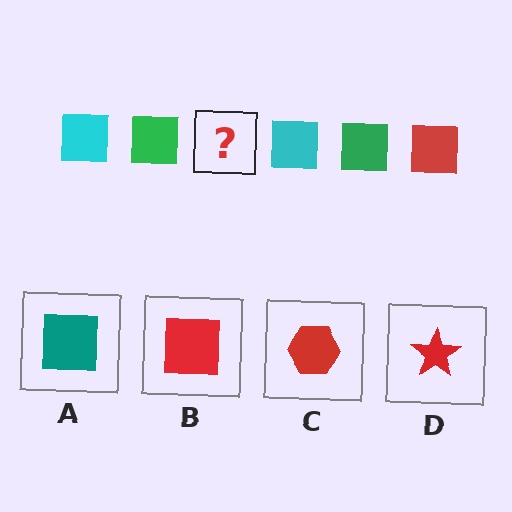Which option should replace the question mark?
Option B.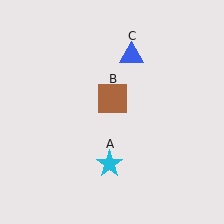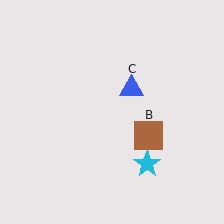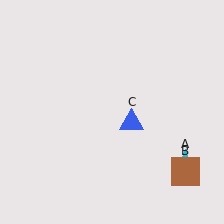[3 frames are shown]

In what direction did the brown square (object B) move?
The brown square (object B) moved down and to the right.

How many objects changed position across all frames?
3 objects changed position: cyan star (object A), brown square (object B), blue triangle (object C).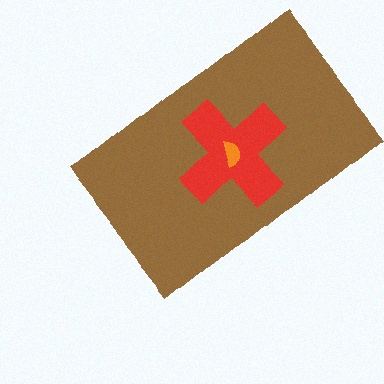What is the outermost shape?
The brown rectangle.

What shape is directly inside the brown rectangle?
The red cross.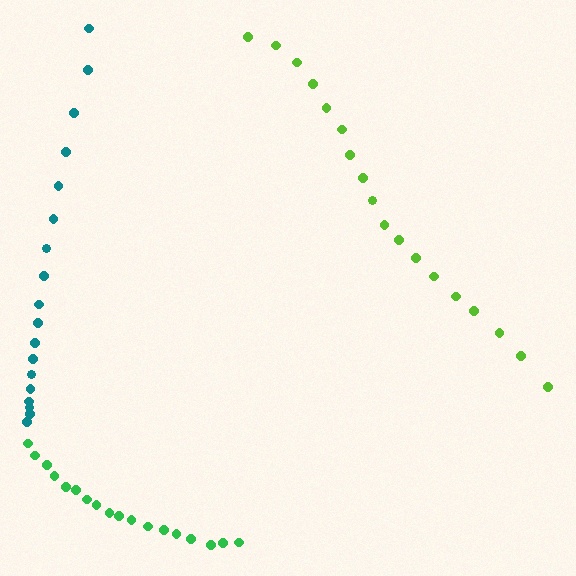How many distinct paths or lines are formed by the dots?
There are 3 distinct paths.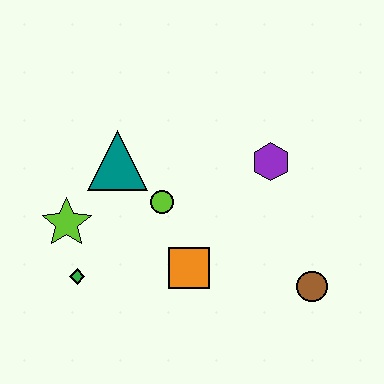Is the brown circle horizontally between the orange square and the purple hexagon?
No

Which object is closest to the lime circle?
The teal triangle is closest to the lime circle.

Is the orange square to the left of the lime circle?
No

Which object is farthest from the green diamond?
The brown circle is farthest from the green diamond.